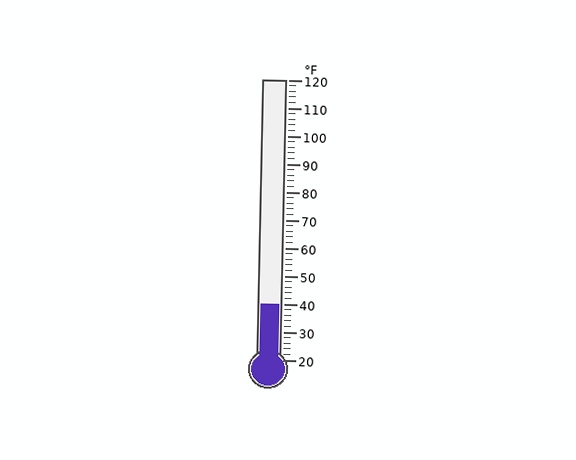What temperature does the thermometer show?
The thermometer shows approximately 40°F.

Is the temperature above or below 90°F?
The temperature is below 90°F.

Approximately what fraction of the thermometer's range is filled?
The thermometer is filled to approximately 20% of its range.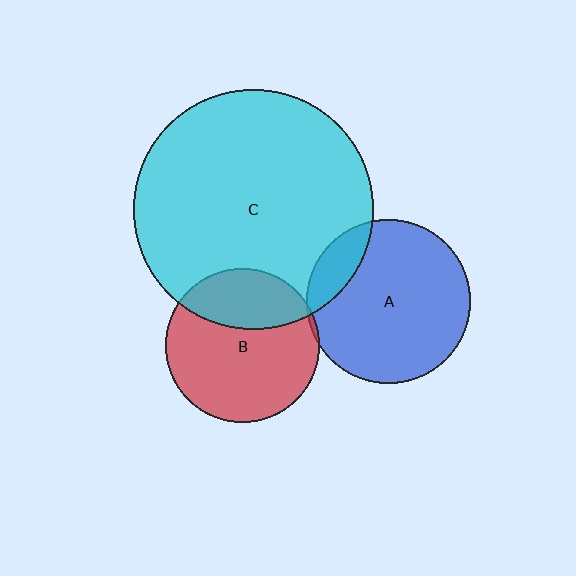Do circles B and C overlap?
Yes.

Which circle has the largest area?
Circle C (cyan).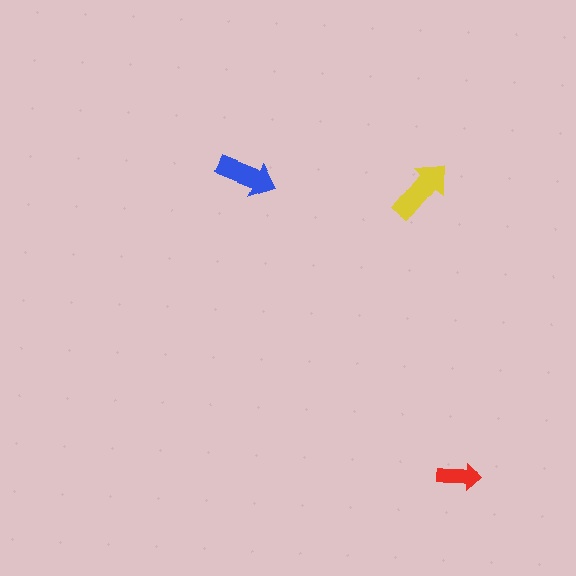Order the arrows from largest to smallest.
the yellow one, the blue one, the red one.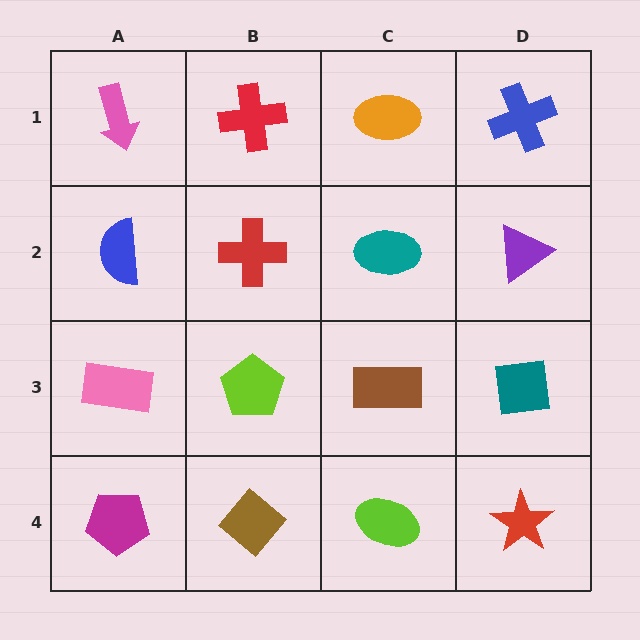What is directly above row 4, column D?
A teal square.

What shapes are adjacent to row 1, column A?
A blue semicircle (row 2, column A), a red cross (row 1, column B).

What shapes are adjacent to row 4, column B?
A lime pentagon (row 3, column B), a magenta pentagon (row 4, column A), a lime ellipse (row 4, column C).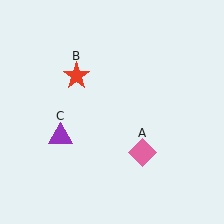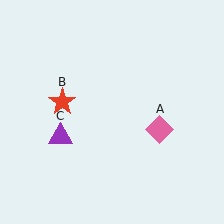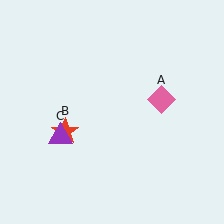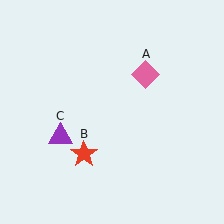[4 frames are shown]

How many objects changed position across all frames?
2 objects changed position: pink diamond (object A), red star (object B).